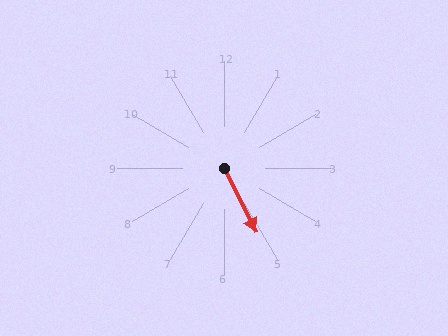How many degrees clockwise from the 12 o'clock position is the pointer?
Approximately 154 degrees.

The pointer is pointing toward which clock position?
Roughly 5 o'clock.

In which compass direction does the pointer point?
Southeast.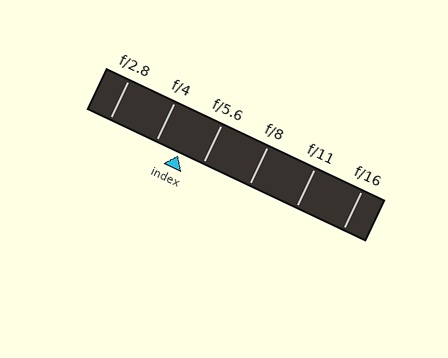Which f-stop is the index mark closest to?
The index mark is closest to f/5.6.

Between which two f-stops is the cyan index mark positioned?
The index mark is between f/4 and f/5.6.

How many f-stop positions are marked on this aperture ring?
There are 6 f-stop positions marked.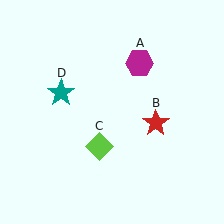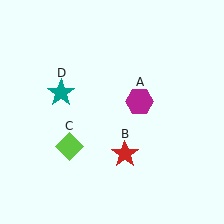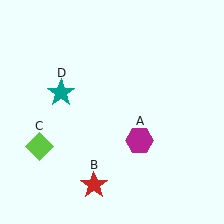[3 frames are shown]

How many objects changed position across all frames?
3 objects changed position: magenta hexagon (object A), red star (object B), lime diamond (object C).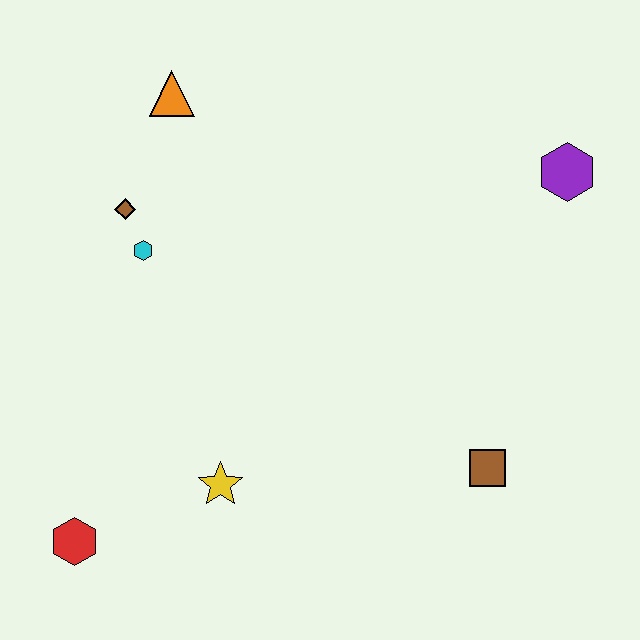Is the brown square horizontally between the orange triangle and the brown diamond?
No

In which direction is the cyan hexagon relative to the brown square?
The cyan hexagon is to the left of the brown square.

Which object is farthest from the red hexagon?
The purple hexagon is farthest from the red hexagon.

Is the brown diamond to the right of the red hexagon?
Yes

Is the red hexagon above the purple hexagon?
No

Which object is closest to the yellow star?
The red hexagon is closest to the yellow star.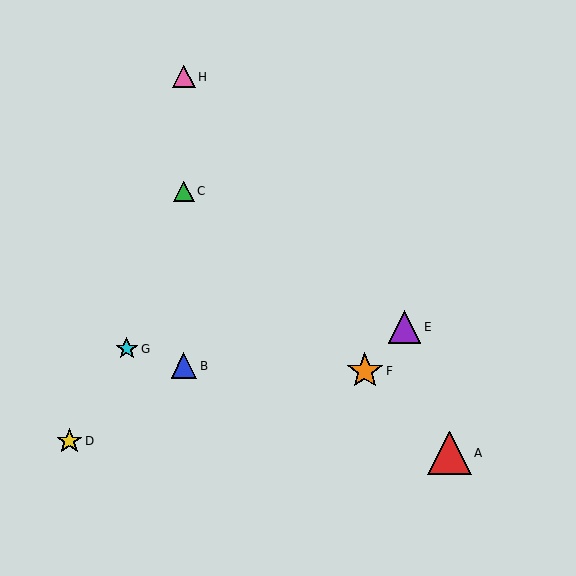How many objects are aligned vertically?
3 objects (B, C, H) are aligned vertically.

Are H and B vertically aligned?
Yes, both are at x≈184.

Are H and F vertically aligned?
No, H is at x≈184 and F is at x≈365.